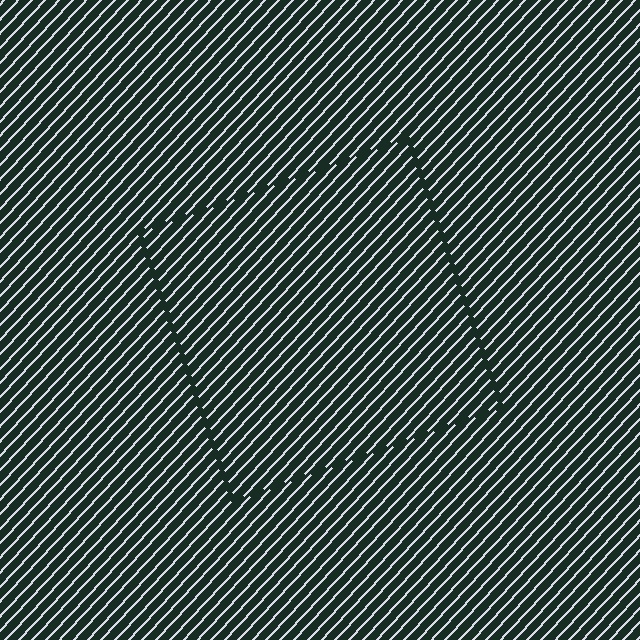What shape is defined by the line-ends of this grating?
An illusory square. The interior of the shape contains the same grating, shifted by half a period — the contour is defined by the phase discontinuity where line-ends from the inner and outer gratings abut.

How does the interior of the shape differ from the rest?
The interior of the shape contains the same grating, shifted by half a period — the contour is defined by the phase discontinuity where line-ends from the inner and outer gratings abut.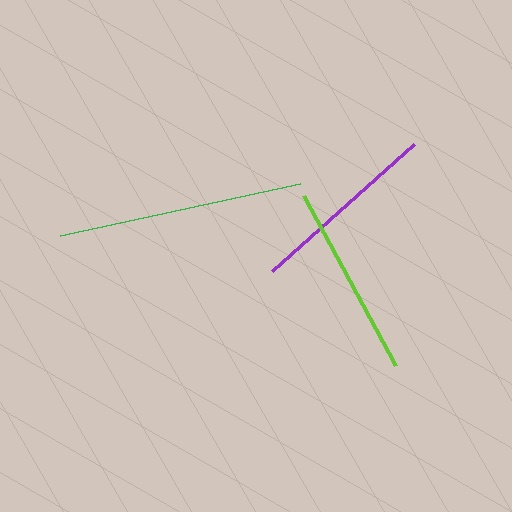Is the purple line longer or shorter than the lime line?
The lime line is longer than the purple line.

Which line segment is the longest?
The green line is the longest at approximately 245 pixels.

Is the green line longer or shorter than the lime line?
The green line is longer than the lime line.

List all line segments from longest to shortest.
From longest to shortest: green, lime, purple.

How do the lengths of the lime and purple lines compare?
The lime and purple lines are approximately the same length.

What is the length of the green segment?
The green segment is approximately 245 pixels long.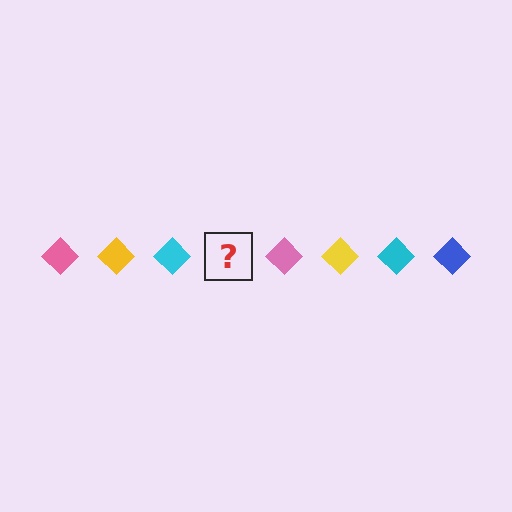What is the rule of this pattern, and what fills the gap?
The rule is that the pattern cycles through pink, yellow, cyan, blue diamonds. The gap should be filled with a blue diamond.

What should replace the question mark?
The question mark should be replaced with a blue diamond.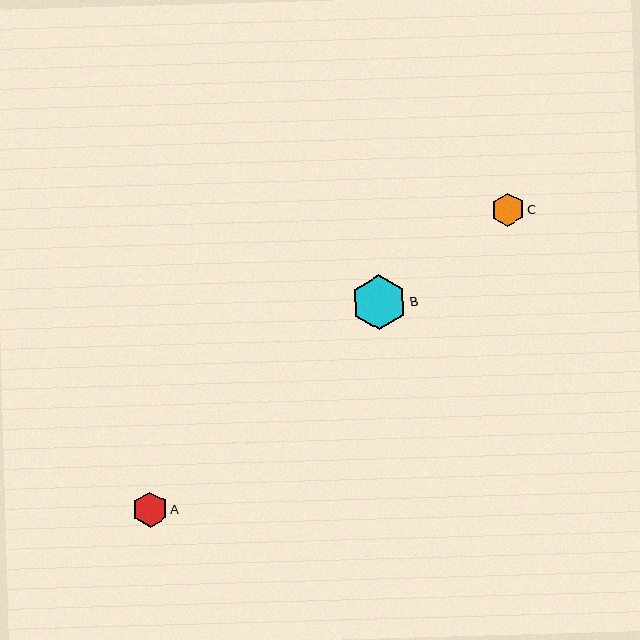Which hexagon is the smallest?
Hexagon C is the smallest with a size of approximately 34 pixels.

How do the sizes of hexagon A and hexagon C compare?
Hexagon A and hexagon C are approximately the same size.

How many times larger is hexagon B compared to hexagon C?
Hexagon B is approximately 1.6 times the size of hexagon C.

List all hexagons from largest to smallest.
From largest to smallest: B, A, C.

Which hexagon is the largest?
Hexagon B is the largest with a size of approximately 55 pixels.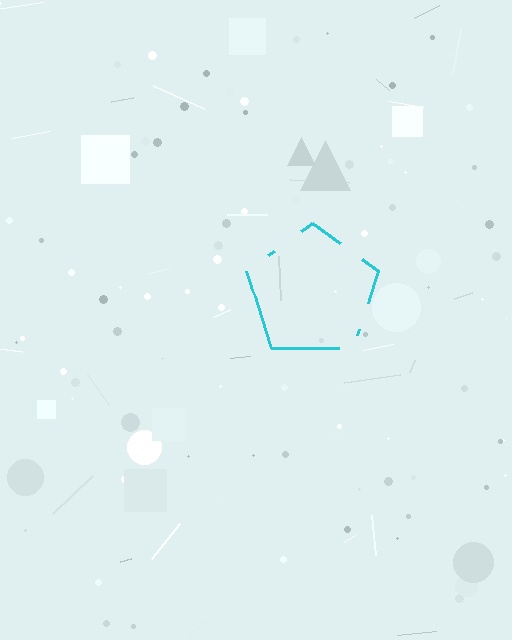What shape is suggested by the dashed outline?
The dashed outline suggests a pentagon.